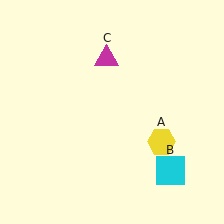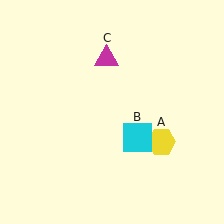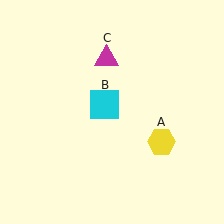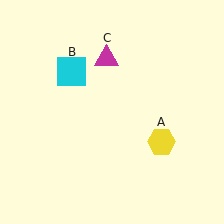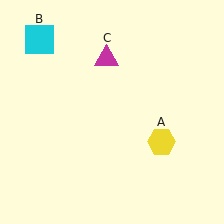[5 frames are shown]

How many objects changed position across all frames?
1 object changed position: cyan square (object B).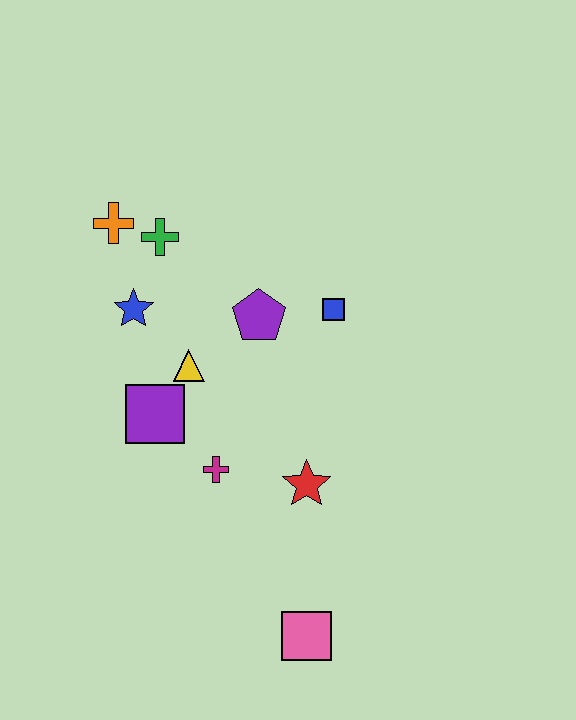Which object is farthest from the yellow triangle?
The pink square is farthest from the yellow triangle.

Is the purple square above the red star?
Yes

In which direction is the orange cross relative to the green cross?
The orange cross is to the left of the green cross.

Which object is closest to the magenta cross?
The purple square is closest to the magenta cross.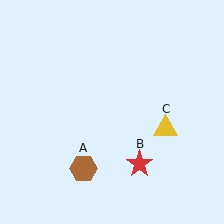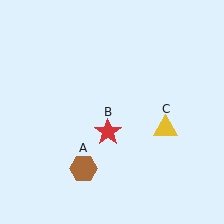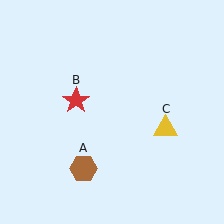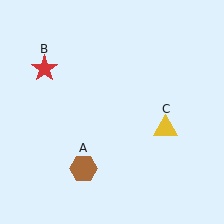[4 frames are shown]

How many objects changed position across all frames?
1 object changed position: red star (object B).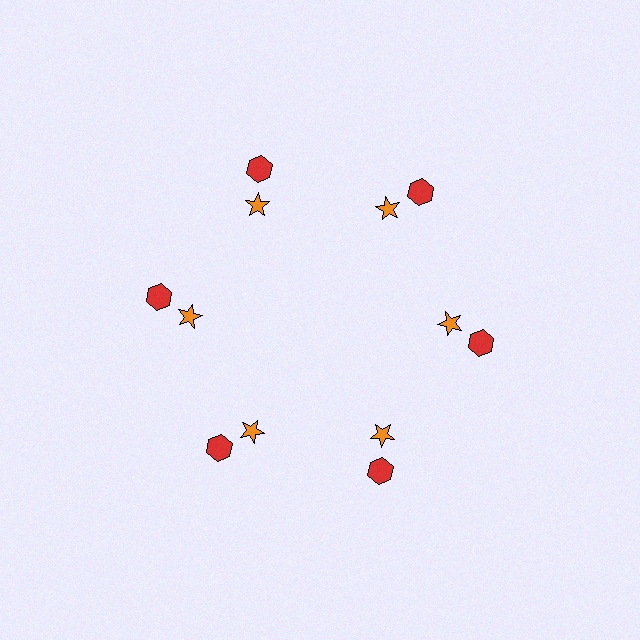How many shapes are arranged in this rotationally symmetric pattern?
There are 12 shapes, arranged in 6 groups of 2.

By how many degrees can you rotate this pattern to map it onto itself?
The pattern maps onto itself every 60 degrees of rotation.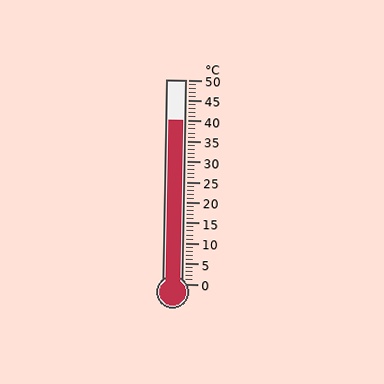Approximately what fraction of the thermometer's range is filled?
The thermometer is filled to approximately 80% of its range.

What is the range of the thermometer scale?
The thermometer scale ranges from 0°C to 50°C.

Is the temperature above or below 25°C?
The temperature is above 25°C.